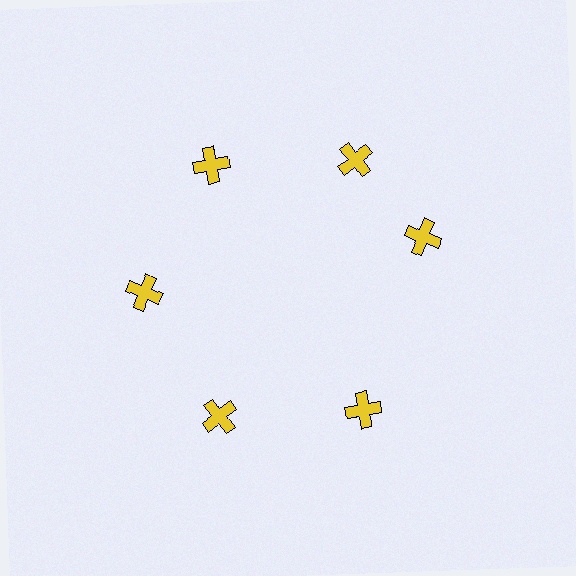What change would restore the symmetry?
The symmetry would be restored by rotating it back into even spacing with its neighbors so that all 6 crosses sit at equal angles and equal distance from the center.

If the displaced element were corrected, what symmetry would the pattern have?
It would have 6-fold rotational symmetry — the pattern would map onto itself every 60 degrees.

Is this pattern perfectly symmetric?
No. The 6 yellow crosses are arranged in a ring, but one element near the 3 o'clock position is rotated out of alignment along the ring, breaking the 6-fold rotational symmetry.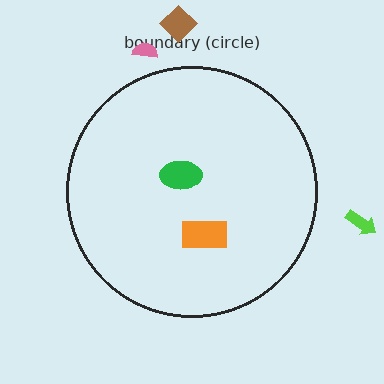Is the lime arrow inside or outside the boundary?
Outside.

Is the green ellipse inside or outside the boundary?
Inside.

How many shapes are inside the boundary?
2 inside, 3 outside.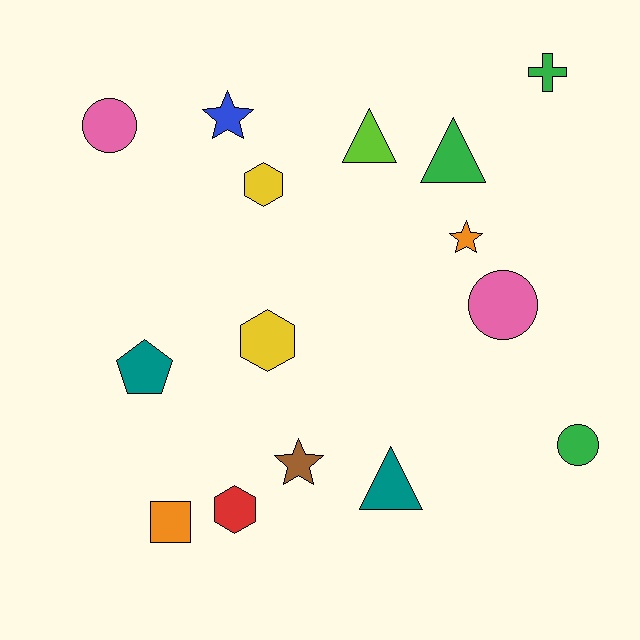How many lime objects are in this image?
There is 1 lime object.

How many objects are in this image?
There are 15 objects.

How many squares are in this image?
There is 1 square.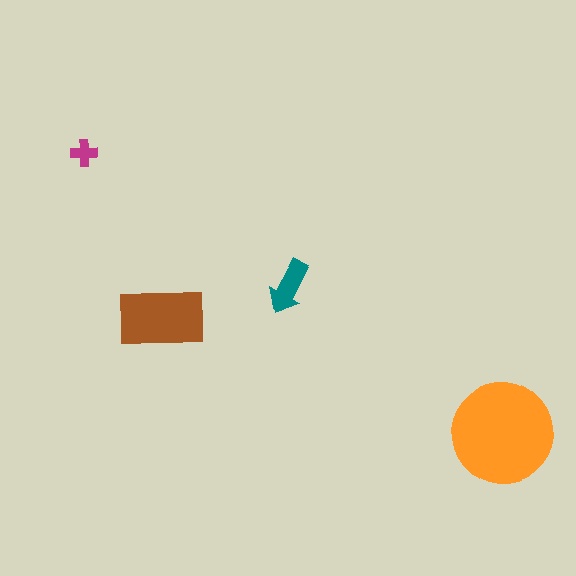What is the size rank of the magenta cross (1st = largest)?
4th.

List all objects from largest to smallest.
The orange circle, the brown rectangle, the teal arrow, the magenta cross.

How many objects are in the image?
There are 4 objects in the image.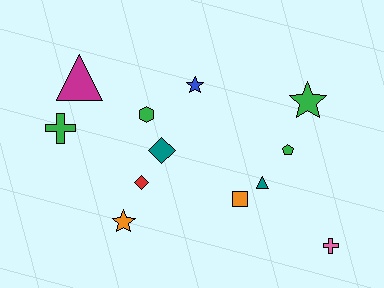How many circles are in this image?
There are no circles.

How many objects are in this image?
There are 12 objects.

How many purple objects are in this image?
There are no purple objects.